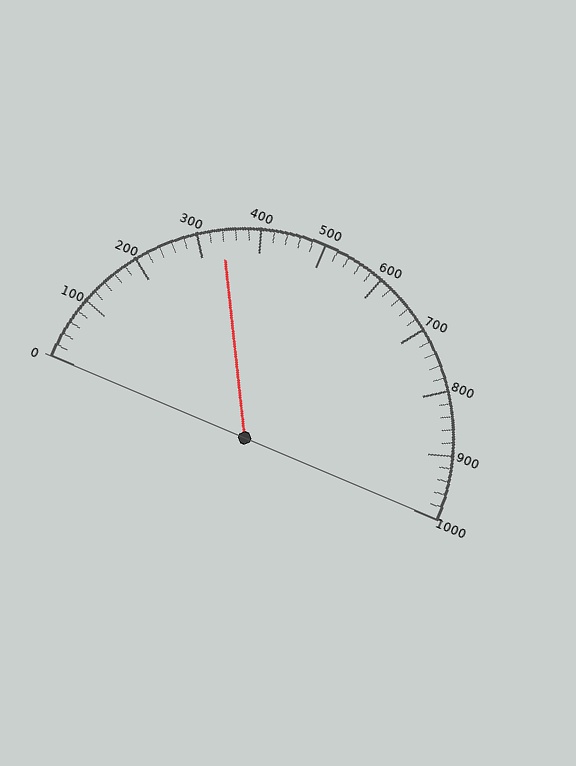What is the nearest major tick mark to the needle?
The nearest major tick mark is 300.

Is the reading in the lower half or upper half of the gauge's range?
The reading is in the lower half of the range (0 to 1000).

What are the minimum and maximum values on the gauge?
The gauge ranges from 0 to 1000.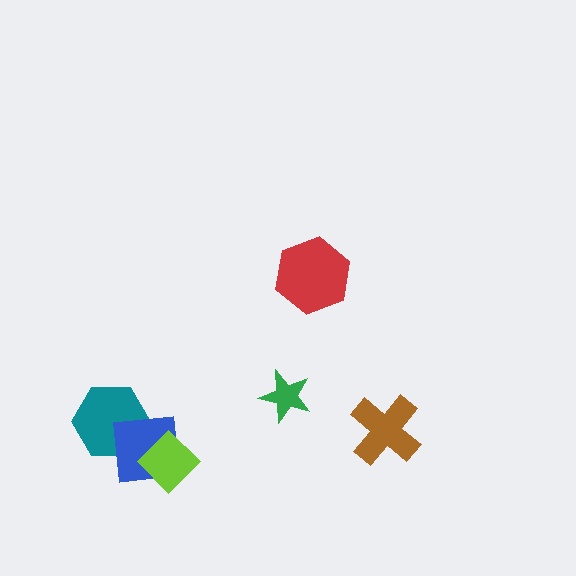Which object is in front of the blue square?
The lime diamond is in front of the blue square.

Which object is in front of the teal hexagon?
The blue square is in front of the teal hexagon.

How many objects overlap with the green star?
0 objects overlap with the green star.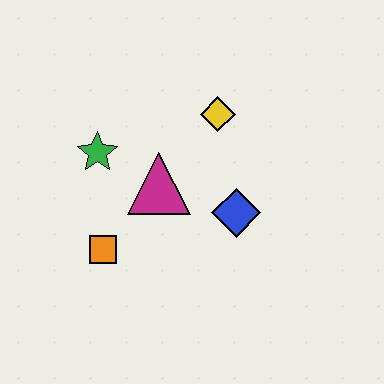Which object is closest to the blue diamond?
The magenta triangle is closest to the blue diamond.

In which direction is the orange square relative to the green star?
The orange square is below the green star.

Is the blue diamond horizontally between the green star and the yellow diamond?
No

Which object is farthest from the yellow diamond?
The orange square is farthest from the yellow diamond.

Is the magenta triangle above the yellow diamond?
No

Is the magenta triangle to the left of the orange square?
No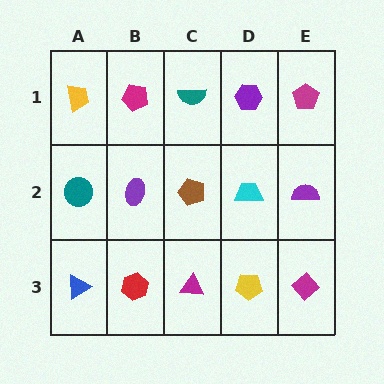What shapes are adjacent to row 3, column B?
A purple ellipse (row 2, column B), a blue triangle (row 3, column A), a magenta triangle (row 3, column C).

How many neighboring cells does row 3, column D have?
3.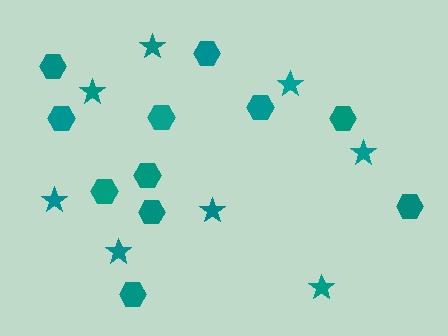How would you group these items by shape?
There are 2 groups: one group of stars (8) and one group of hexagons (11).